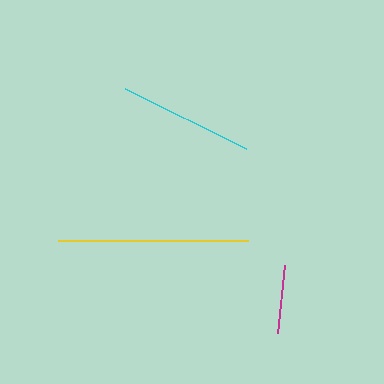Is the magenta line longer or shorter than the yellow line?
The yellow line is longer than the magenta line.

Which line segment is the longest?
The yellow line is the longest at approximately 190 pixels.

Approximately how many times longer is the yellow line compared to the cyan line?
The yellow line is approximately 1.4 times the length of the cyan line.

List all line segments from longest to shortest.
From longest to shortest: yellow, cyan, magenta.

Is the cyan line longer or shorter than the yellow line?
The yellow line is longer than the cyan line.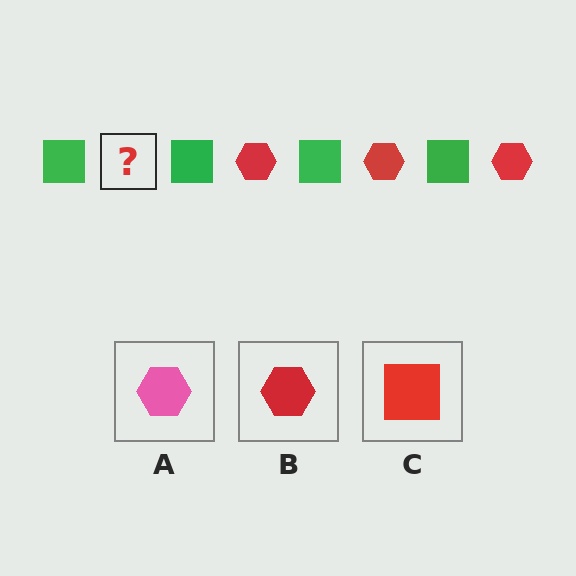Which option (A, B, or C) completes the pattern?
B.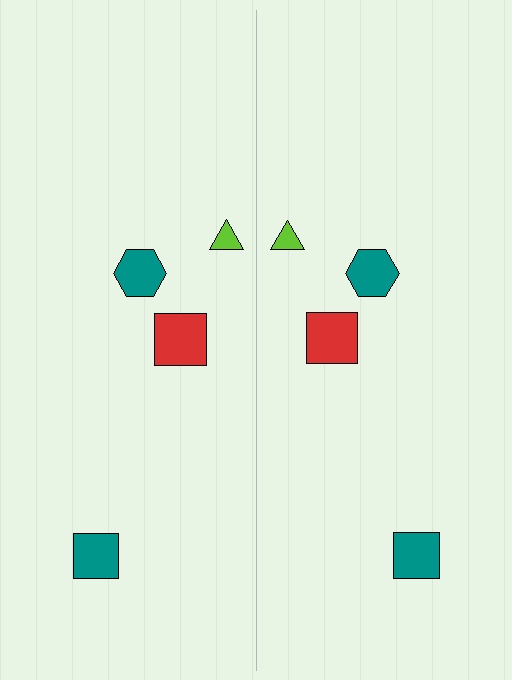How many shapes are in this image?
There are 8 shapes in this image.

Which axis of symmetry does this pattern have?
The pattern has a vertical axis of symmetry running through the center of the image.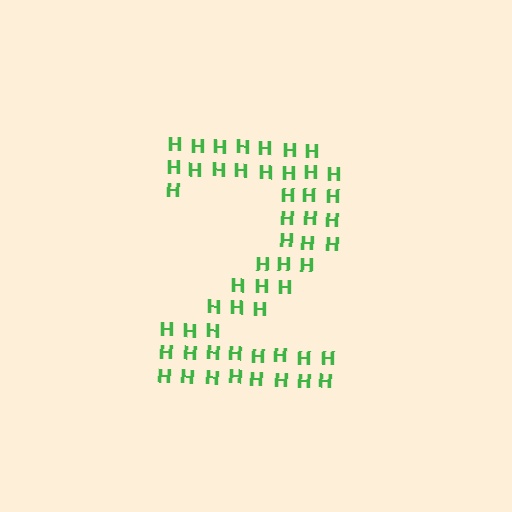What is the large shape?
The large shape is the digit 2.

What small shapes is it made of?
It is made of small letter H's.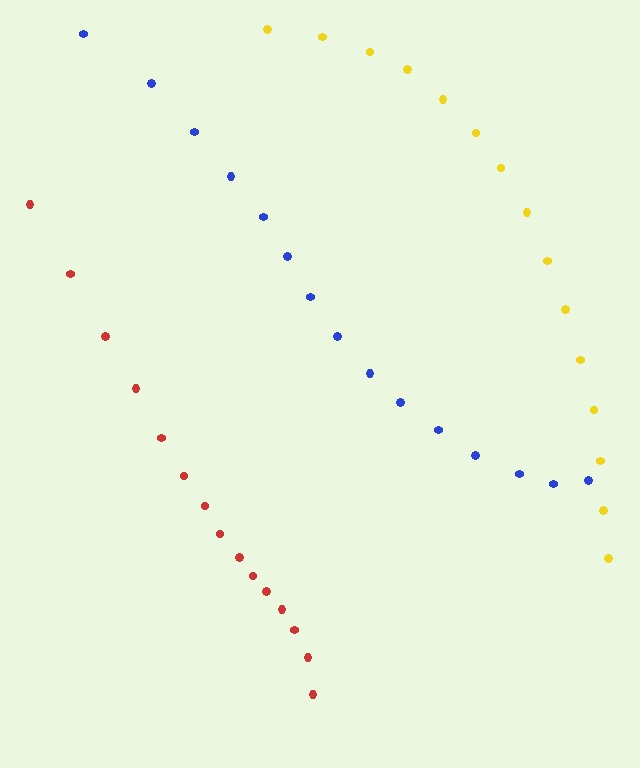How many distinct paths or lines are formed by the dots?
There are 3 distinct paths.